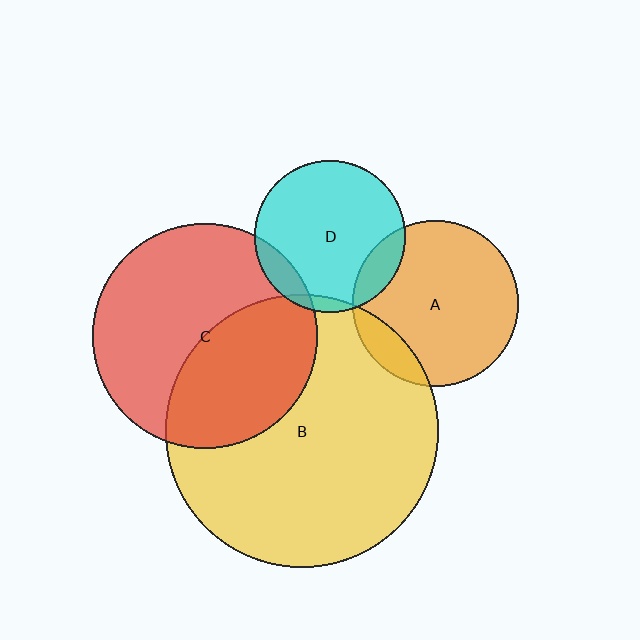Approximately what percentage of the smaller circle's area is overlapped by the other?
Approximately 15%.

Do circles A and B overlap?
Yes.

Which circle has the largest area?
Circle B (yellow).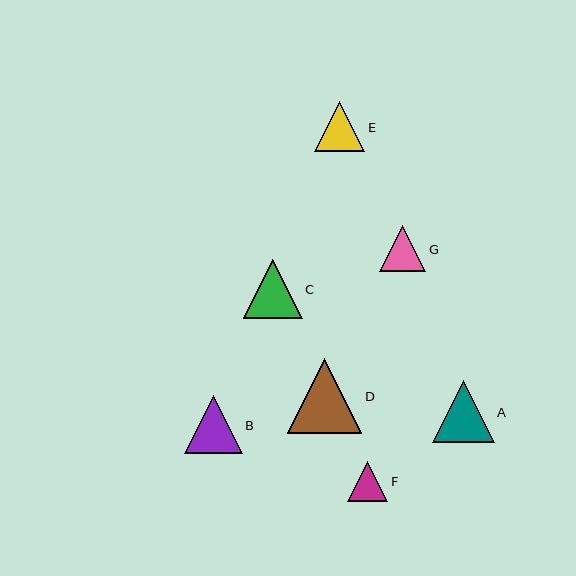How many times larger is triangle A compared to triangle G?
Triangle A is approximately 1.3 times the size of triangle G.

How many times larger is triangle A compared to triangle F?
Triangle A is approximately 1.6 times the size of triangle F.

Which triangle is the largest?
Triangle D is the largest with a size of approximately 75 pixels.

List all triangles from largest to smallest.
From largest to smallest: D, A, C, B, E, G, F.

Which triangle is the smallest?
Triangle F is the smallest with a size of approximately 40 pixels.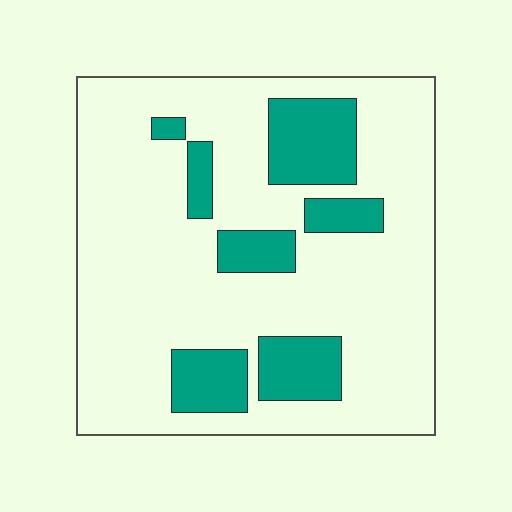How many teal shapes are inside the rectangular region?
7.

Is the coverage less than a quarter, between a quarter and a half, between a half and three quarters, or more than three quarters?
Less than a quarter.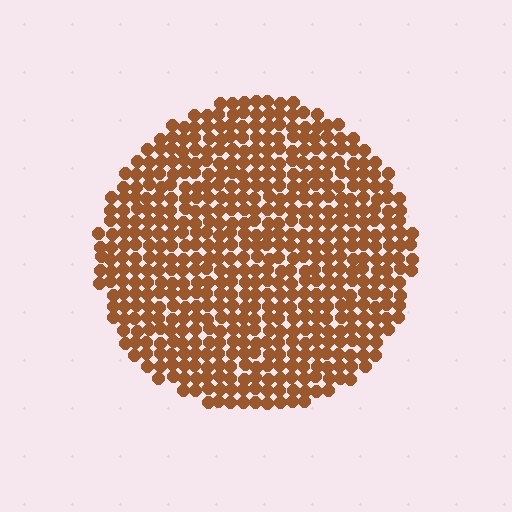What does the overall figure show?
The overall figure shows a circle.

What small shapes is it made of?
It is made of small circles.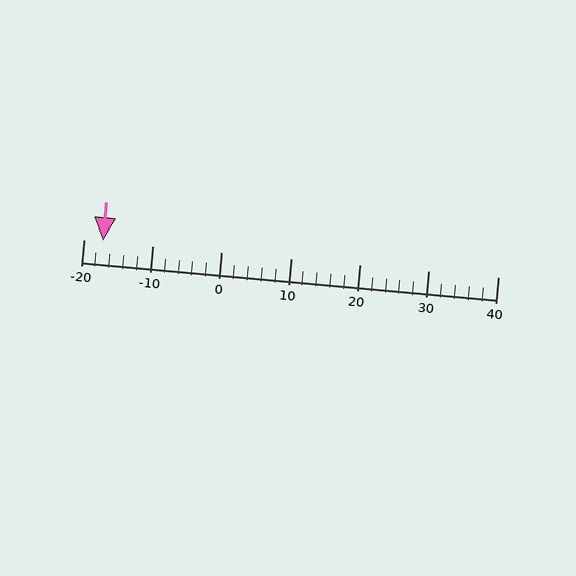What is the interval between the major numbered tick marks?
The major tick marks are spaced 10 units apart.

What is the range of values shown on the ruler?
The ruler shows values from -20 to 40.